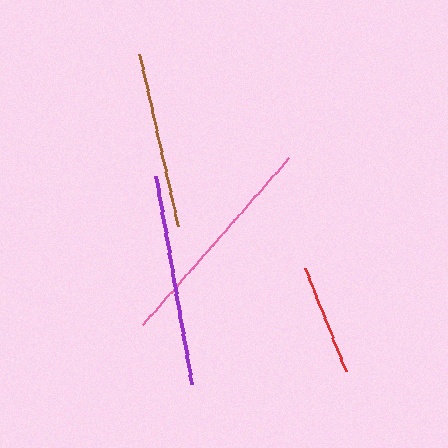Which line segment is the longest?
The pink line is the longest at approximately 223 pixels.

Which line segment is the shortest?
The red line is the shortest at approximately 112 pixels.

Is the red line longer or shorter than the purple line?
The purple line is longer than the red line.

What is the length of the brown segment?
The brown segment is approximately 176 pixels long.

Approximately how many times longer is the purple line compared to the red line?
The purple line is approximately 1.9 times the length of the red line.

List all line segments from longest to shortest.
From longest to shortest: pink, purple, brown, red.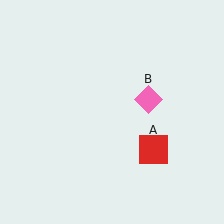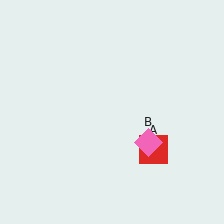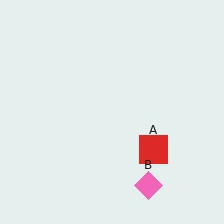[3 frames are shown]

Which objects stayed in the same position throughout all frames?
Red square (object A) remained stationary.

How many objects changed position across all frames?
1 object changed position: pink diamond (object B).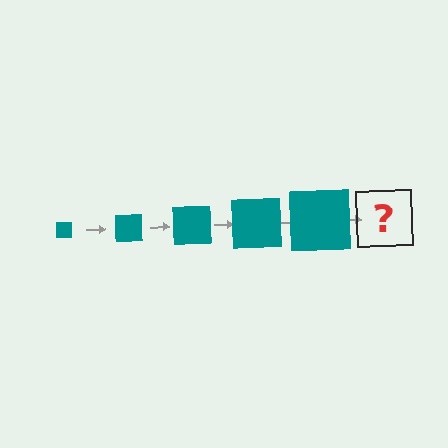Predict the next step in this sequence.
The next step is a teal square, larger than the previous one.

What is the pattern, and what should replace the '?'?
The pattern is that the square gets progressively larger each step. The '?' should be a teal square, larger than the previous one.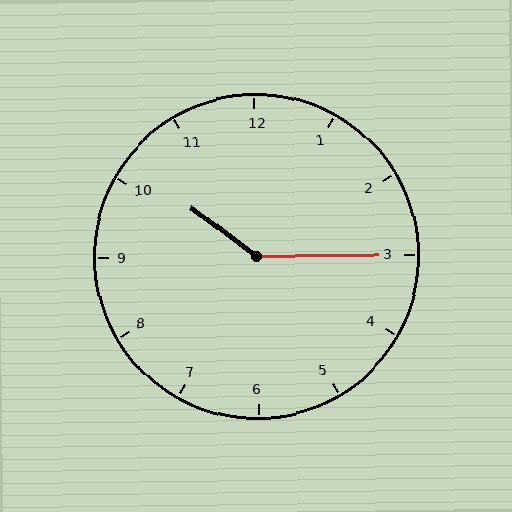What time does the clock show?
10:15.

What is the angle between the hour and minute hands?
Approximately 142 degrees.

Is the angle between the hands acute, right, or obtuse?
It is obtuse.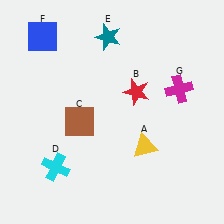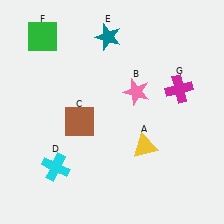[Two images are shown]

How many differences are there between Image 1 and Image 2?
There are 2 differences between the two images.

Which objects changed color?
B changed from red to pink. F changed from blue to green.